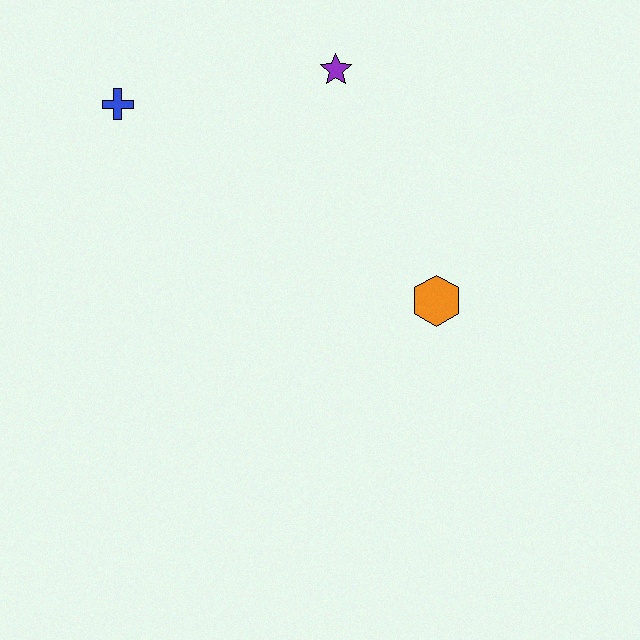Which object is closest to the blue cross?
The purple star is closest to the blue cross.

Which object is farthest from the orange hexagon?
The blue cross is farthest from the orange hexagon.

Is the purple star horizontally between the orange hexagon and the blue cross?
Yes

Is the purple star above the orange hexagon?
Yes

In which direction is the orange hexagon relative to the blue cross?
The orange hexagon is to the right of the blue cross.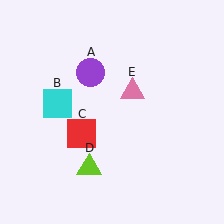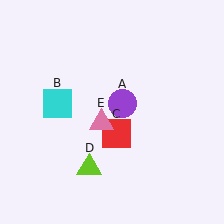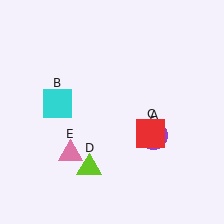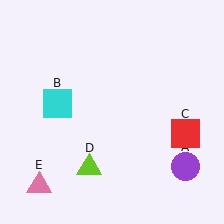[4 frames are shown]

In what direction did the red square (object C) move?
The red square (object C) moved right.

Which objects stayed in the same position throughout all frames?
Cyan square (object B) and lime triangle (object D) remained stationary.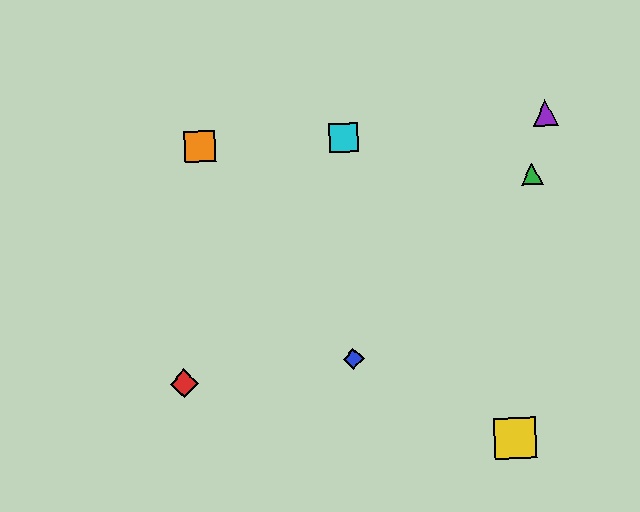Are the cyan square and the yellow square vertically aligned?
No, the cyan square is at x≈343 and the yellow square is at x≈515.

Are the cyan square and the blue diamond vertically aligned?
Yes, both are at x≈343.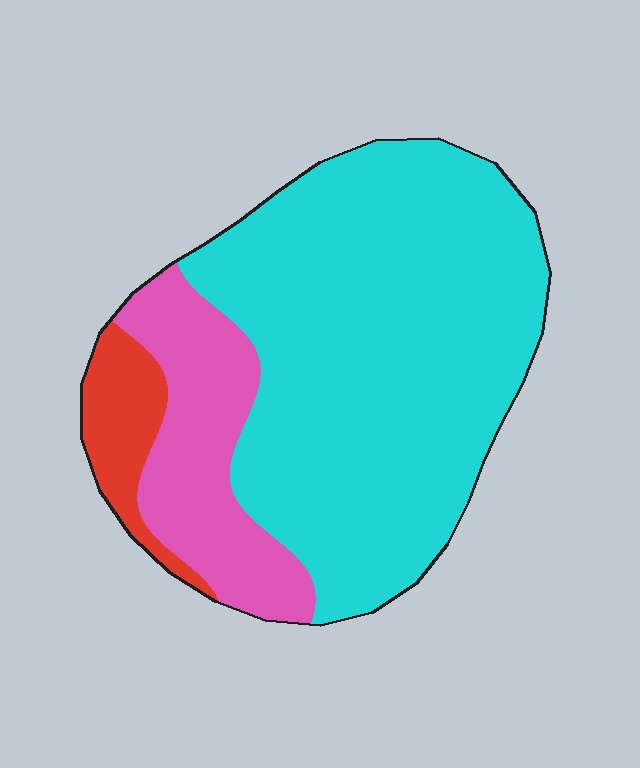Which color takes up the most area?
Cyan, at roughly 70%.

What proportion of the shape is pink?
Pink takes up less than a quarter of the shape.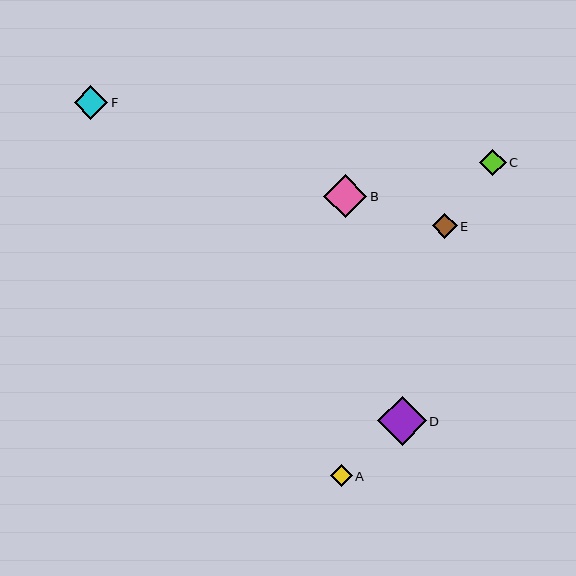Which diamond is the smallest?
Diamond A is the smallest with a size of approximately 22 pixels.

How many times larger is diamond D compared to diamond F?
Diamond D is approximately 1.4 times the size of diamond F.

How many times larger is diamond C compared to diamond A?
Diamond C is approximately 1.2 times the size of diamond A.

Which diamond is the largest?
Diamond D is the largest with a size of approximately 49 pixels.